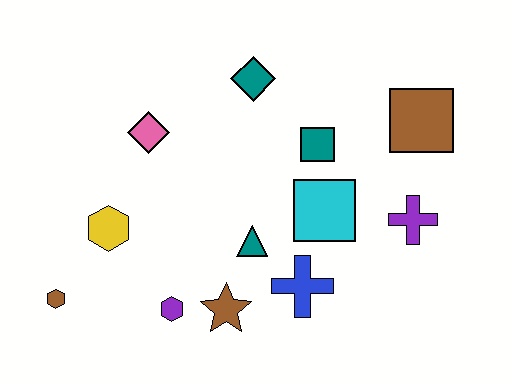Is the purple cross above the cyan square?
No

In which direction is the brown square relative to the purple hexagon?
The brown square is to the right of the purple hexagon.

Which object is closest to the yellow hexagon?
The brown hexagon is closest to the yellow hexagon.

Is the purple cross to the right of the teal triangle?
Yes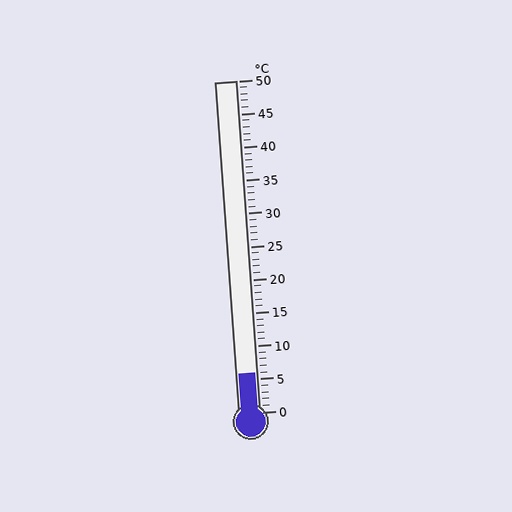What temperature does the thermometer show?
The thermometer shows approximately 6°C.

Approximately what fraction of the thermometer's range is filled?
The thermometer is filled to approximately 10% of its range.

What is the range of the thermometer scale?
The thermometer scale ranges from 0°C to 50°C.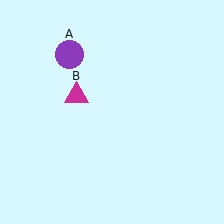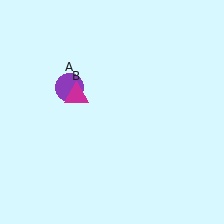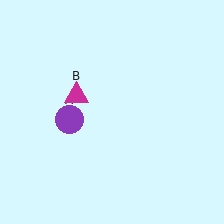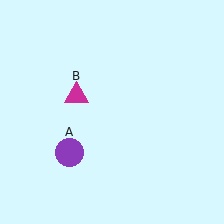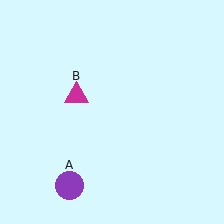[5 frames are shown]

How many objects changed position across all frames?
1 object changed position: purple circle (object A).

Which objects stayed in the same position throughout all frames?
Magenta triangle (object B) remained stationary.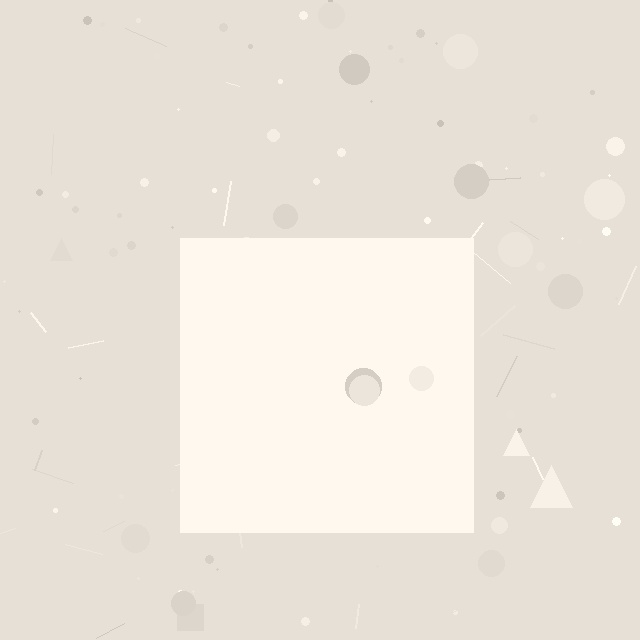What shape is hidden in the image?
A square is hidden in the image.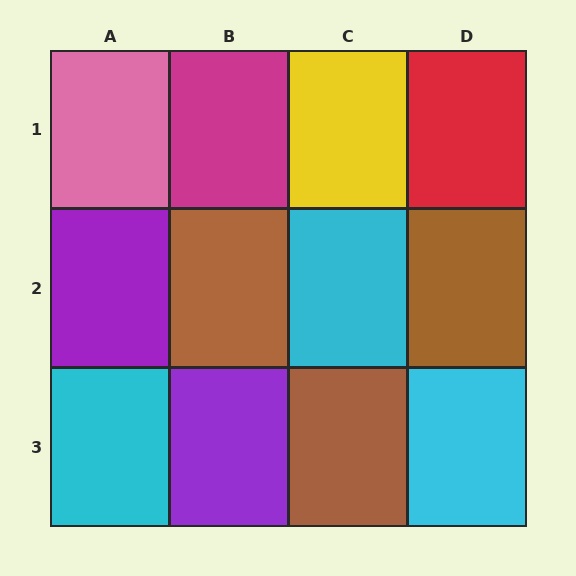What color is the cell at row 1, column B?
Magenta.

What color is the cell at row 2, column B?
Brown.